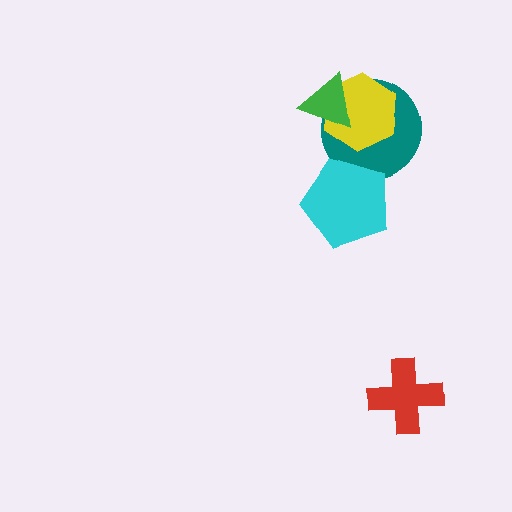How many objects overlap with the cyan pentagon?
1 object overlaps with the cyan pentagon.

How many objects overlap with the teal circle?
3 objects overlap with the teal circle.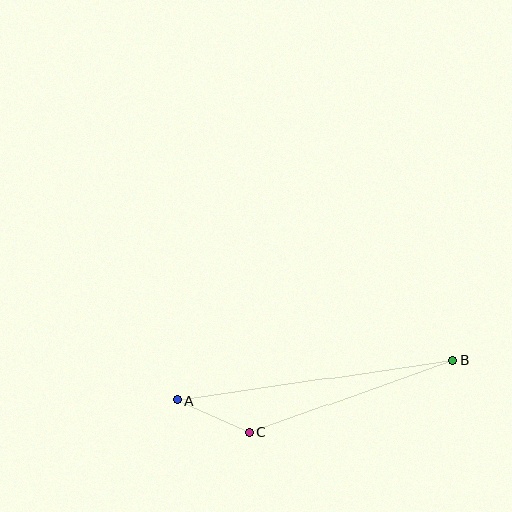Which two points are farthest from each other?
Points A and B are farthest from each other.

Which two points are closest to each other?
Points A and C are closest to each other.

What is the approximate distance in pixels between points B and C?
The distance between B and C is approximately 217 pixels.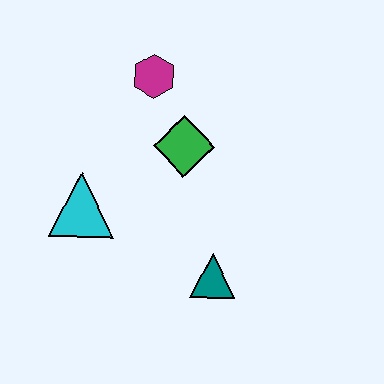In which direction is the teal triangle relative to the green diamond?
The teal triangle is below the green diamond.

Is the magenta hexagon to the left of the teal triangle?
Yes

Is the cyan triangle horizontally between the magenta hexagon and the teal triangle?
No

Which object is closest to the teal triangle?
The green diamond is closest to the teal triangle.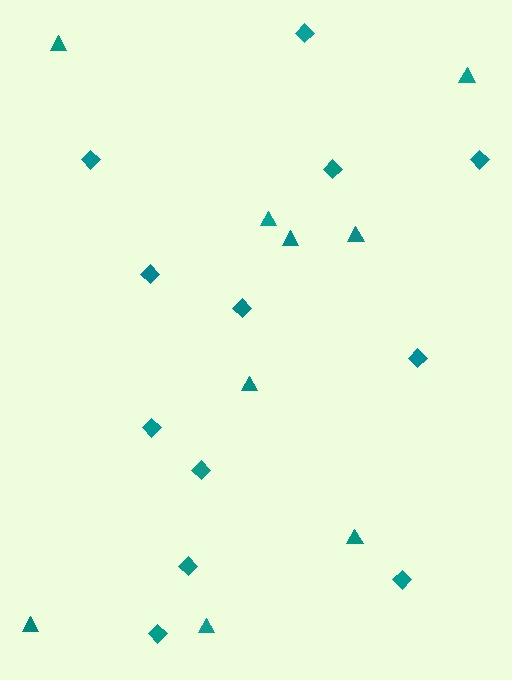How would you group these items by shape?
There are 2 groups: one group of triangles (9) and one group of diamonds (12).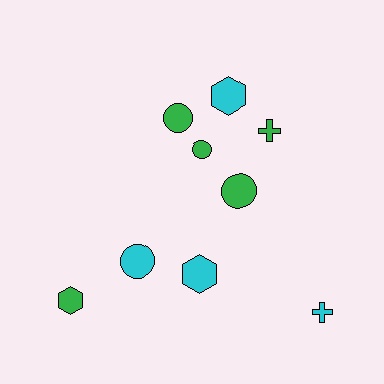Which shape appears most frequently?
Circle, with 4 objects.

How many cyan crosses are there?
There is 1 cyan cross.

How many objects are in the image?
There are 9 objects.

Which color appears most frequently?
Green, with 5 objects.